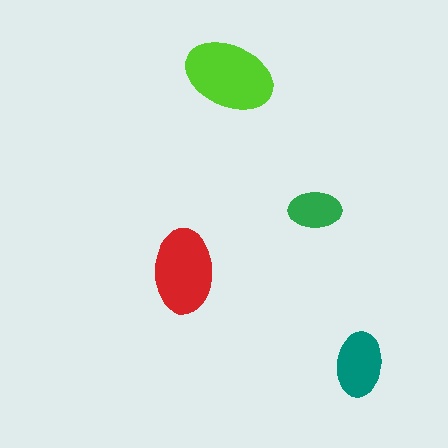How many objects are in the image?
There are 4 objects in the image.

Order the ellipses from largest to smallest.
the lime one, the red one, the teal one, the green one.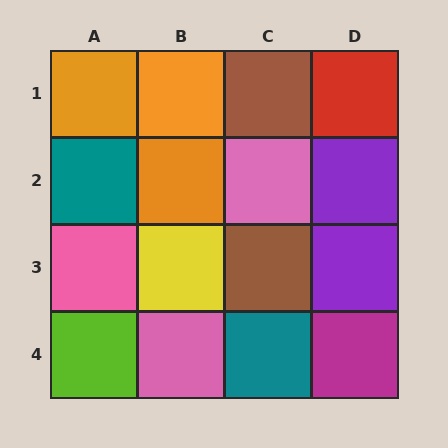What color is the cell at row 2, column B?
Orange.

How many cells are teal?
2 cells are teal.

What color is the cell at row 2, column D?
Purple.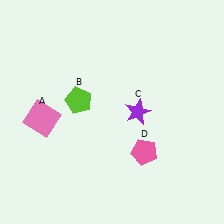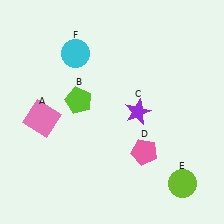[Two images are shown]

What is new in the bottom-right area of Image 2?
A lime circle (E) was added in the bottom-right area of Image 2.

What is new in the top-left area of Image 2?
A cyan circle (F) was added in the top-left area of Image 2.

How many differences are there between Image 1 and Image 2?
There are 2 differences between the two images.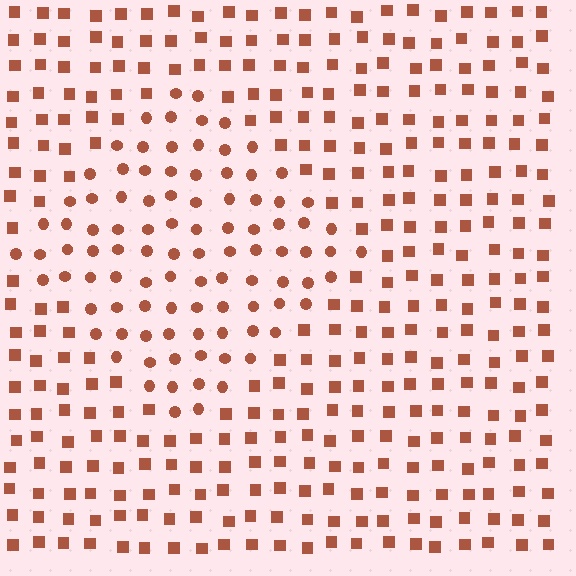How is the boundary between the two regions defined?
The boundary is defined by a change in element shape: circles inside vs. squares outside. All elements share the same color and spacing.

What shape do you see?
I see a diamond.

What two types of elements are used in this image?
The image uses circles inside the diamond region and squares outside it.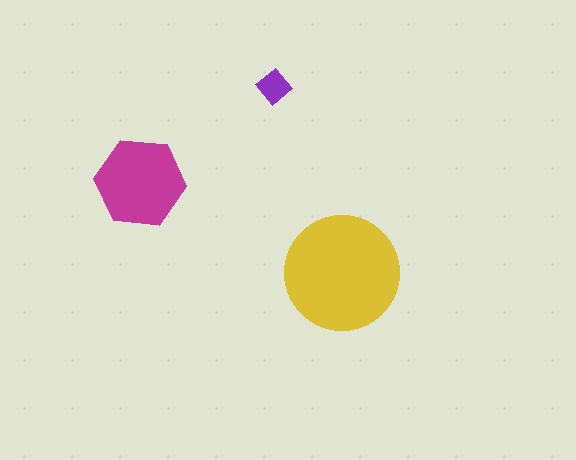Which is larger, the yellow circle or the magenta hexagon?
The yellow circle.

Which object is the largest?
The yellow circle.